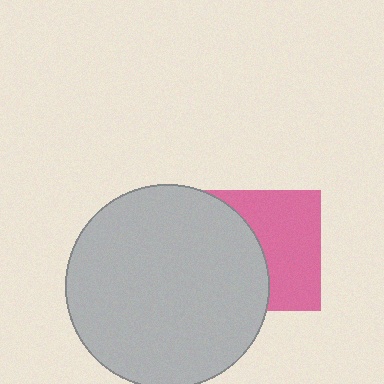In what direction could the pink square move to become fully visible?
The pink square could move right. That would shift it out from behind the light gray circle entirely.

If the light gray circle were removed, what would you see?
You would see the complete pink square.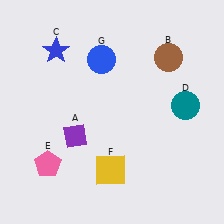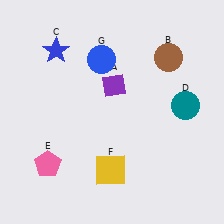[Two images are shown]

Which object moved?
The purple diamond (A) moved up.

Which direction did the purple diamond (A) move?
The purple diamond (A) moved up.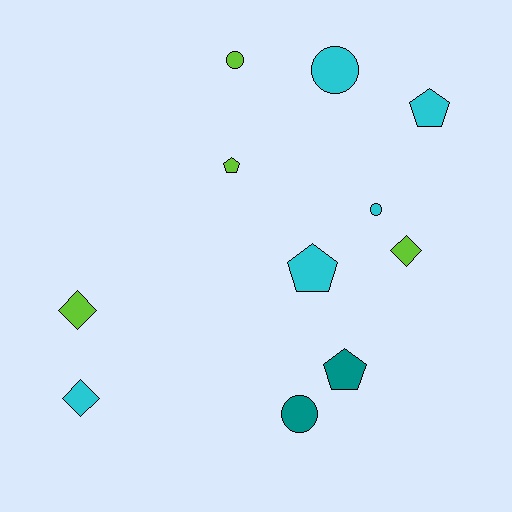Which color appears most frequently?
Cyan, with 5 objects.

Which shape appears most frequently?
Circle, with 4 objects.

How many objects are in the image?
There are 11 objects.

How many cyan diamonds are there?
There is 1 cyan diamond.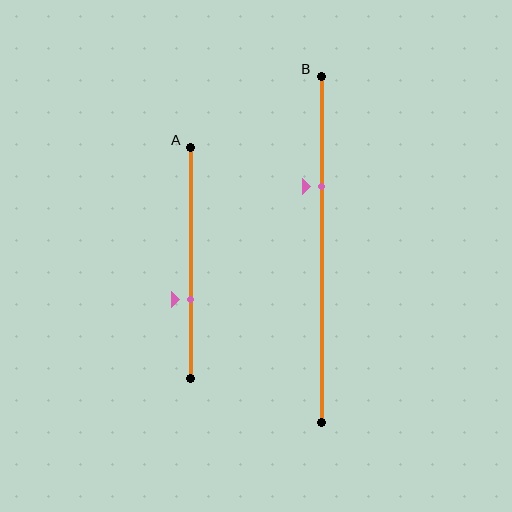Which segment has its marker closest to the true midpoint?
Segment A has its marker closest to the true midpoint.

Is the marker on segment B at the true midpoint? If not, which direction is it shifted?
No, the marker on segment B is shifted upward by about 18% of the segment length.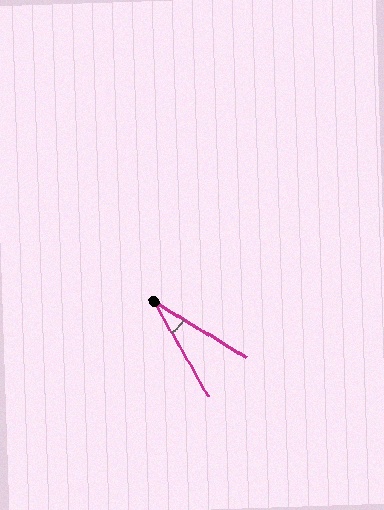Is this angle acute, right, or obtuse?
It is acute.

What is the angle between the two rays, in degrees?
Approximately 29 degrees.